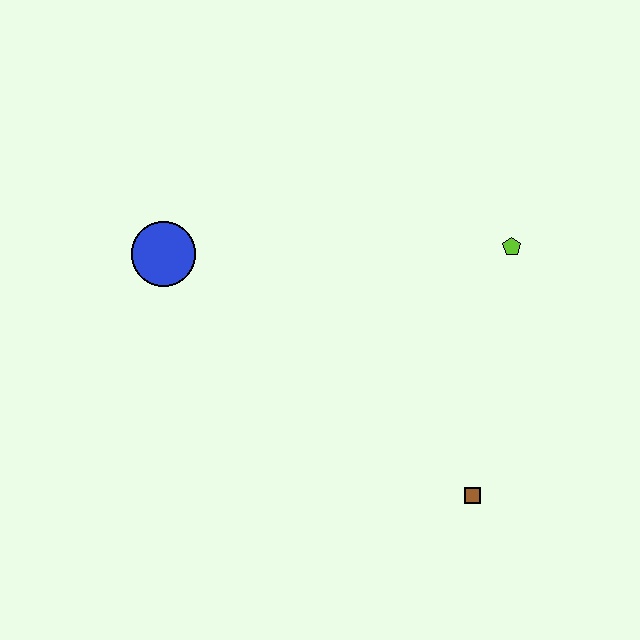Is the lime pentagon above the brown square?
Yes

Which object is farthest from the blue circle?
The brown square is farthest from the blue circle.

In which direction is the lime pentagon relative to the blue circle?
The lime pentagon is to the right of the blue circle.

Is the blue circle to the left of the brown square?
Yes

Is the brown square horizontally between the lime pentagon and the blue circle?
Yes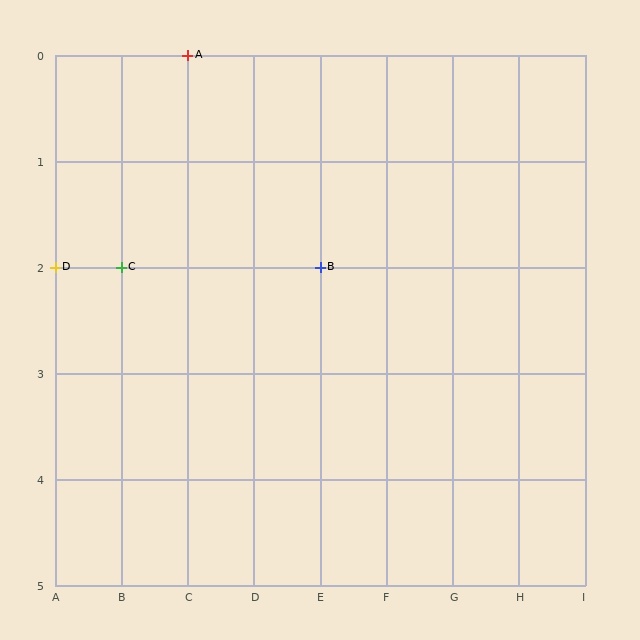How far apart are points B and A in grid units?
Points B and A are 2 columns and 2 rows apart (about 2.8 grid units diagonally).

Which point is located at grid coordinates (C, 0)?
Point A is at (C, 0).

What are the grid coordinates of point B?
Point B is at grid coordinates (E, 2).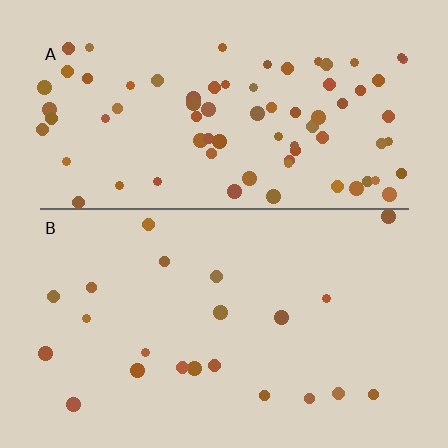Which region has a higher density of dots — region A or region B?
A (the top).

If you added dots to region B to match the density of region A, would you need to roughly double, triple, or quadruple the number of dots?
Approximately triple.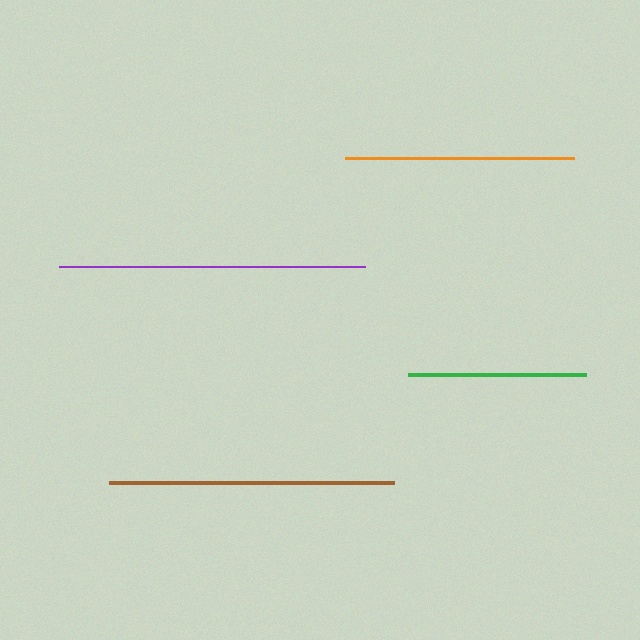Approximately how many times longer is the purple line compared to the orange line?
The purple line is approximately 1.3 times the length of the orange line.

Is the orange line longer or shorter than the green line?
The orange line is longer than the green line.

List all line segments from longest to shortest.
From longest to shortest: purple, brown, orange, green.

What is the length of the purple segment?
The purple segment is approximately 306 pixels long.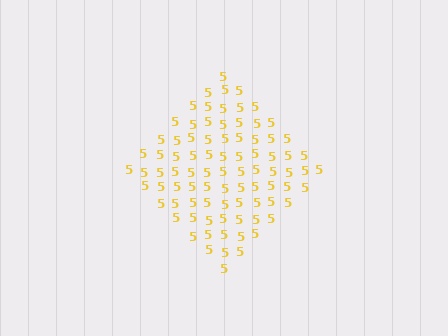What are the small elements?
The small elements are digit 5's.